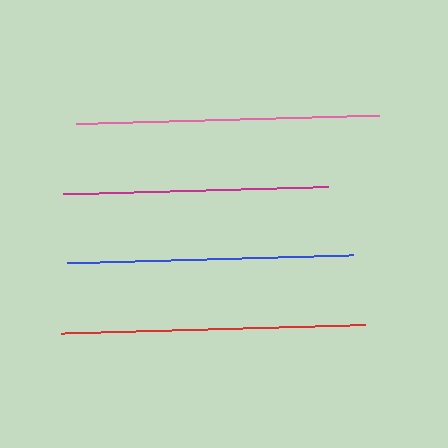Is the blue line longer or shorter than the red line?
The red line is longer than the blue line.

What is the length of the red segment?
The red segment is approximately 304 pixels long.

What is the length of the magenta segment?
The magenta segment is approximately 265 pixels long.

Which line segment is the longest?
The red line is the longest at approximately 304 pixels.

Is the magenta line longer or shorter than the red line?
The red line is longer than the magenta line.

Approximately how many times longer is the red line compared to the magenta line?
The red line is approximately 1.1 times the length of the magenta line.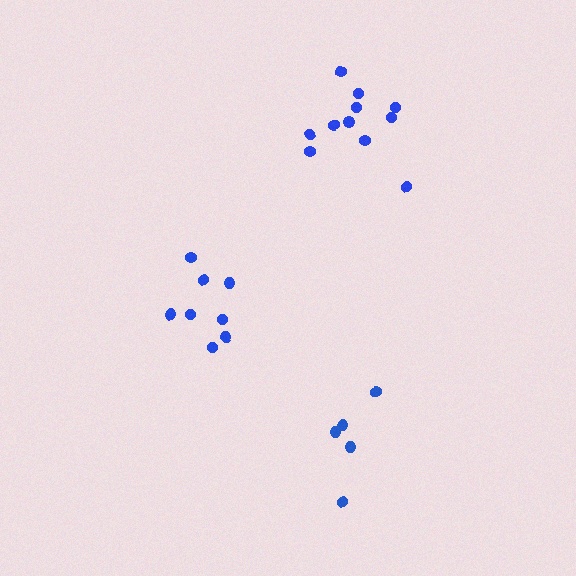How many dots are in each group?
Group 1: 11 dots, Group 2: 8 dots, Group 3: 5 dots (24 total).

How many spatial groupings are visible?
There are 3 spatial groupings.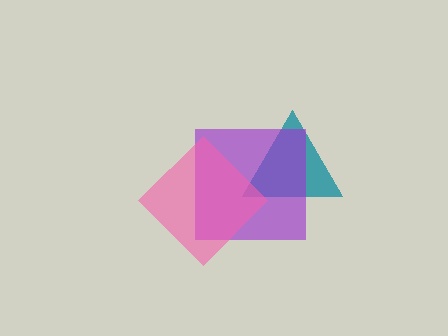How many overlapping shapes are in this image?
There are 3 overlapping shapes in the image.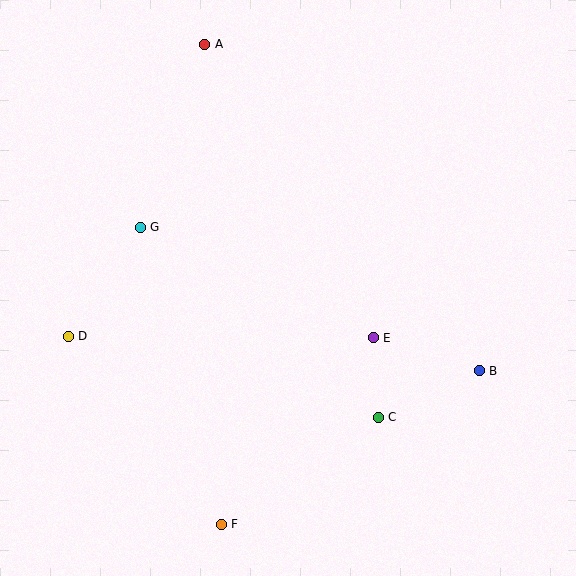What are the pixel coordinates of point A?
Point A is at (205, 44).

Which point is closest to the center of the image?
Point E at (373, 338) is closest to the center.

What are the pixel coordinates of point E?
Point E is at (373, 338).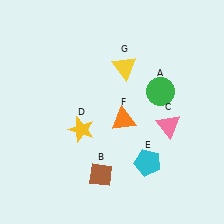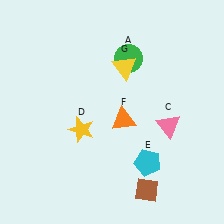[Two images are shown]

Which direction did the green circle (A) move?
The green circle (A) moved up.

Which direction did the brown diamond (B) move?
The brown diamond (B) moved right.